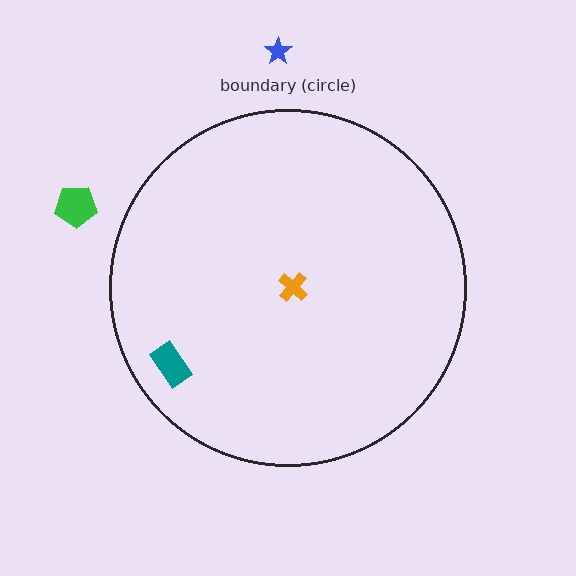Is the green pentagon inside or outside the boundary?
Outside.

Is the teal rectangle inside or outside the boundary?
Inside.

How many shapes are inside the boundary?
2 inside, 2 outside.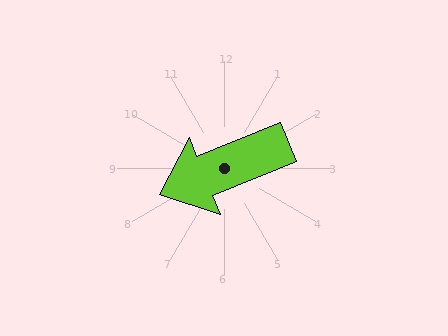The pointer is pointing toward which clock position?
Roughly 8 o'clock.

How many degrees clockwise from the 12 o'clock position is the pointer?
Approximately 248 degrees.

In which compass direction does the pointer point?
West.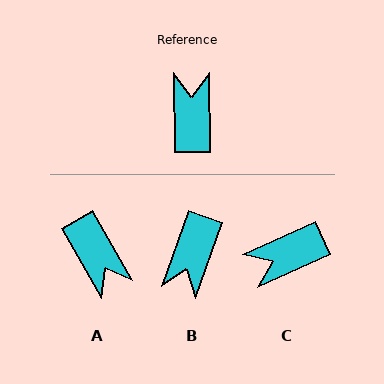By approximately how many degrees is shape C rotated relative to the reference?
Approximately 113 degrees counter-clockwise.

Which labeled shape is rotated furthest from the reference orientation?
B, about 159 degrees away.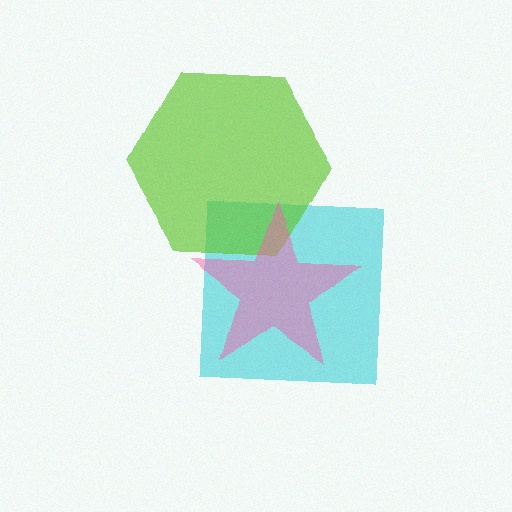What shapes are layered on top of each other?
The layered shapes are: a cyan square, a lime hexagon, a pink star.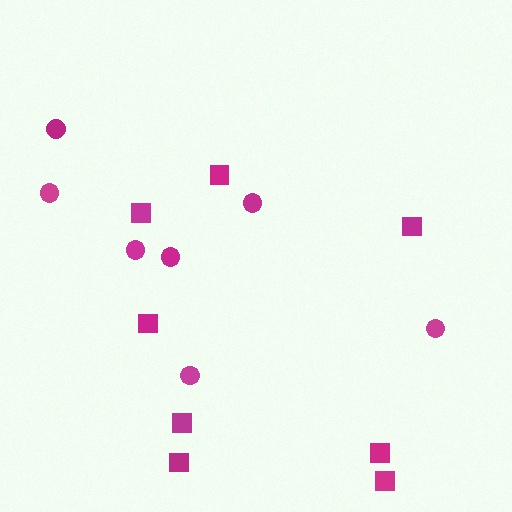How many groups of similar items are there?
There are 2 groups: one group of squares (8) and one group of circles (7).